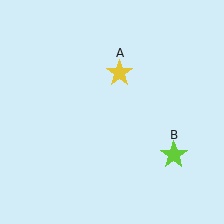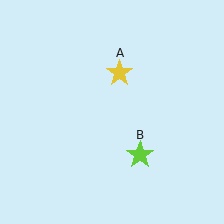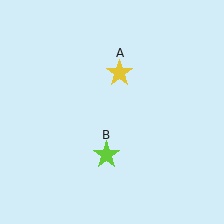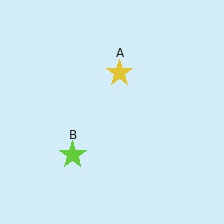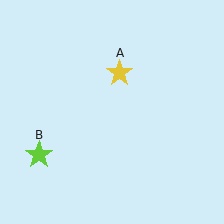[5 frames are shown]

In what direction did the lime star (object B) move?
The lime star (object B) moved left.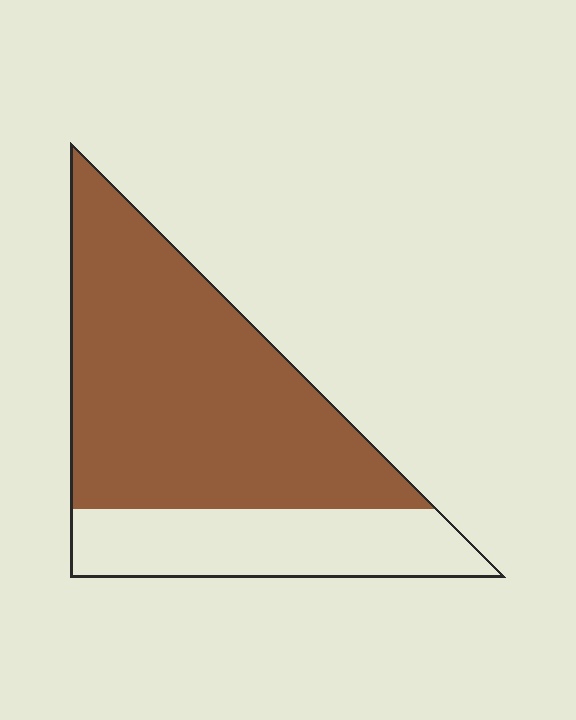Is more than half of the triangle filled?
Yes.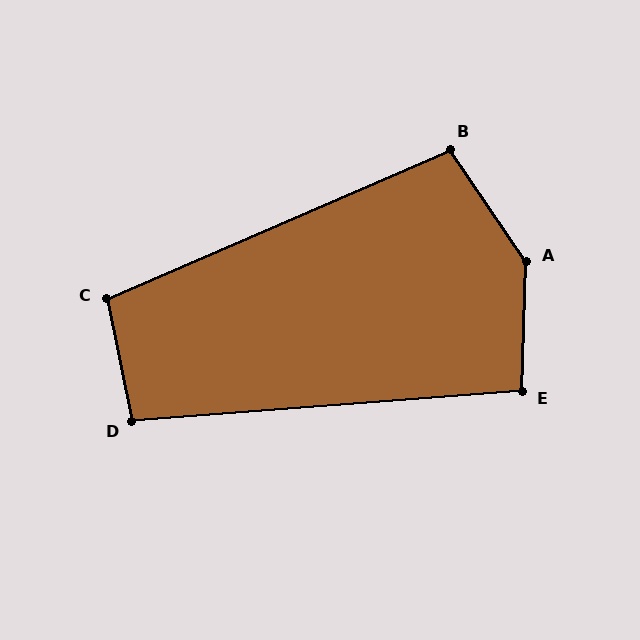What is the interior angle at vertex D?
Approximately 97 degrees (obtuse).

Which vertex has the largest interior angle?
A, at approximately 144 degrees.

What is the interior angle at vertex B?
Approximately 101 degrees (obtuse).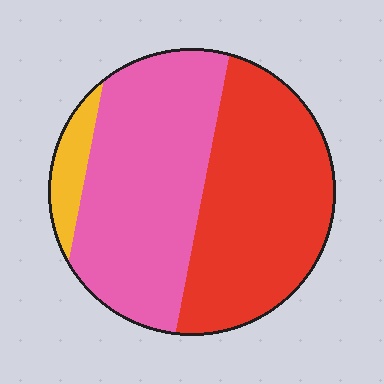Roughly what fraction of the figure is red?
Red takes up between a quarter and a half of the figure.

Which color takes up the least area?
Yellow, at roughly 5%.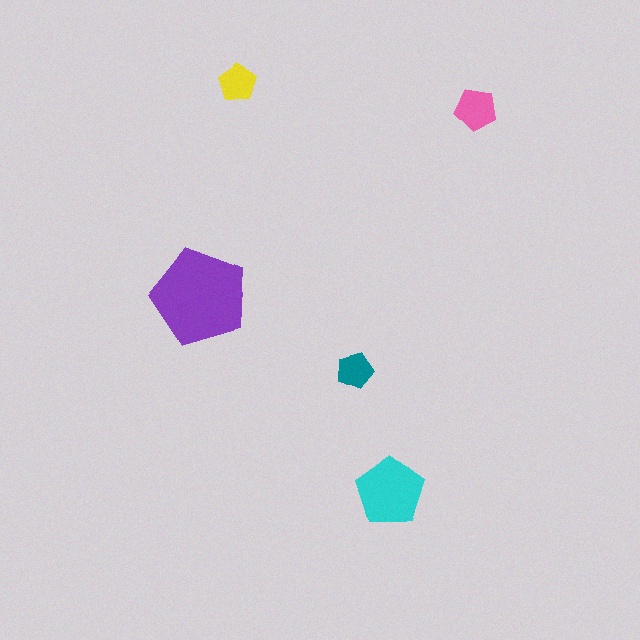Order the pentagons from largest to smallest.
the purple one, the cyan one, the pink one, the yellow one, the teal one.